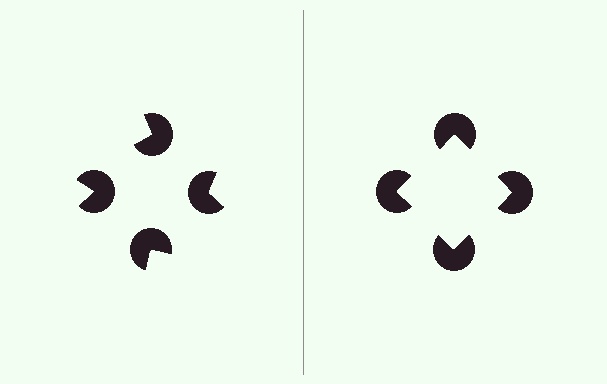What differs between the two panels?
The pac-man discs are positioned identically on both sides; only the wedge orientations differ. On the right they align to a square; on the left they are misaligned.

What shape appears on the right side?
An illusory square.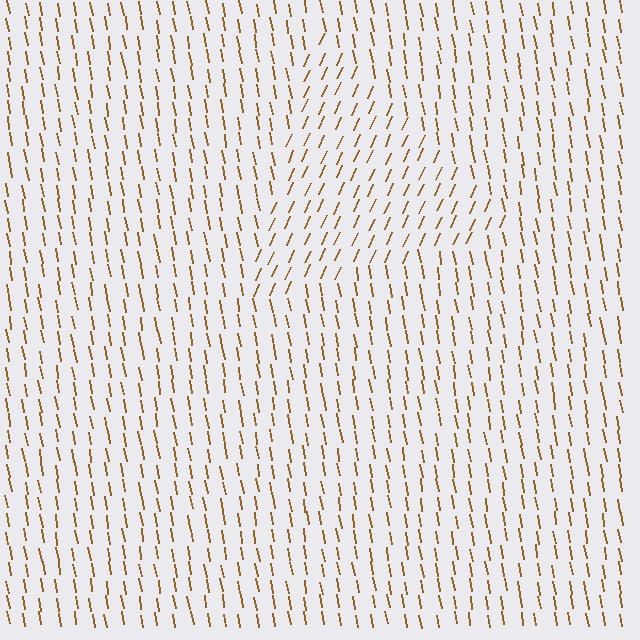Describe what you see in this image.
The image is filled with small brown line segments. A triangle region in the image has lines oriented differently from the surrounding lines, creating a visible texture boundary.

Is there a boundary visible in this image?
Yes, there is a texture boundary formed by a change in line orientation.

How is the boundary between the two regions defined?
The boundary is defined purely by a change in line orientation (approximately 34 degrees difference). All lines are the same color and thickness.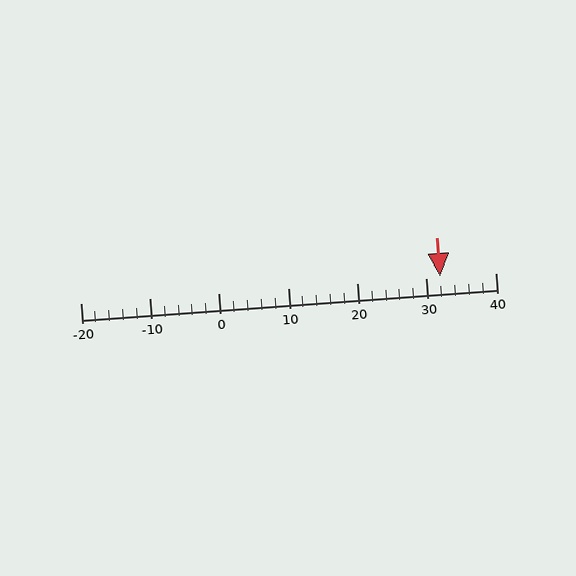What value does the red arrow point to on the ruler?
The red arrow points to approximately 32.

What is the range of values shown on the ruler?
The ruler shows values from -20 to 40.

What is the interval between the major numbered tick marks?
The major tick marks are spaced 10 units apart.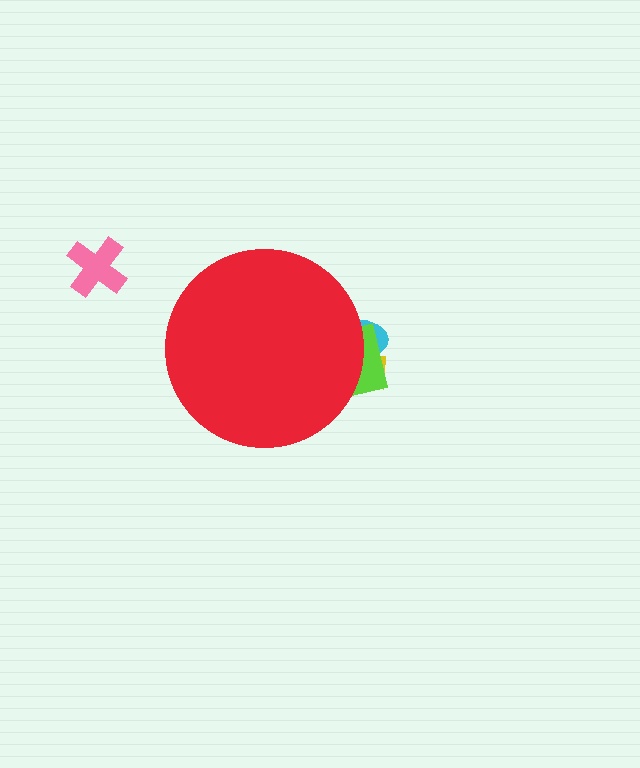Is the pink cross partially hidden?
No, the pink cross is fully visible.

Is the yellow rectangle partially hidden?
Yes, the yellow rectangle is partially hidden behind the red circle.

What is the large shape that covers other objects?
A red circle.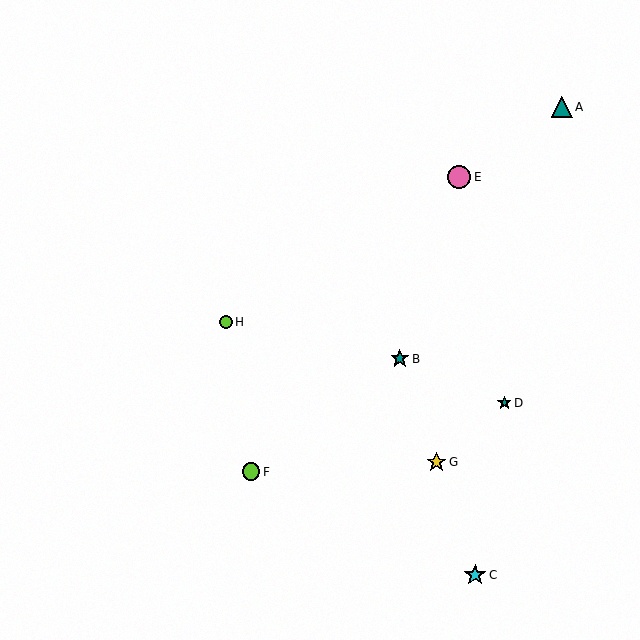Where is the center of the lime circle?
The center of the lime circle is at (251, 472).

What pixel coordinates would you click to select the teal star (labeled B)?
Click at (400, 359) to select the teal star B.